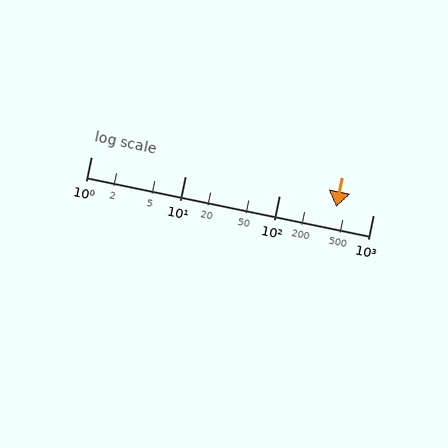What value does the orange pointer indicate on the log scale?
The pointer indicates approximately 410.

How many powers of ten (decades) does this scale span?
The scale spans 3 decades, from 1 to 1000.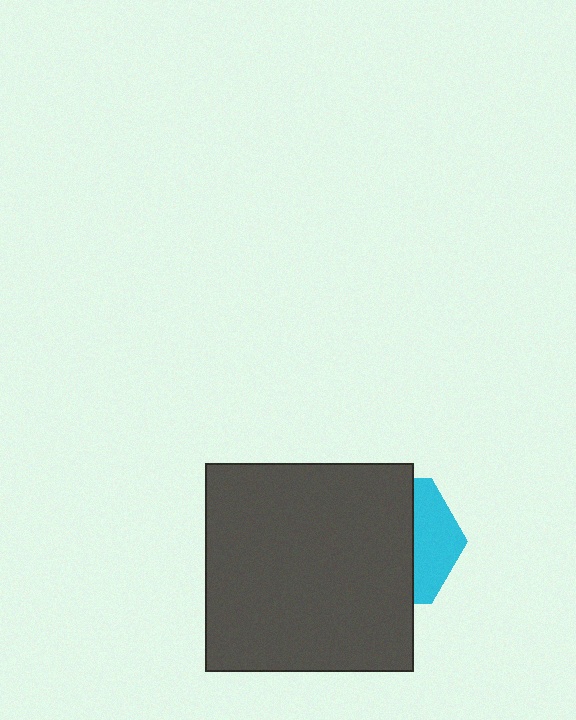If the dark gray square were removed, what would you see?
You would see the complete cyan hexagon.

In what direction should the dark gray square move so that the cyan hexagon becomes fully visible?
The dark gray square should move left. That is the shortest direction to clear the overlap and leave the cyan hexagon fully visible.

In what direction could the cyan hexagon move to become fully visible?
The cyan hexagon could move right. That would shift it out from behind the dark gray square entirely.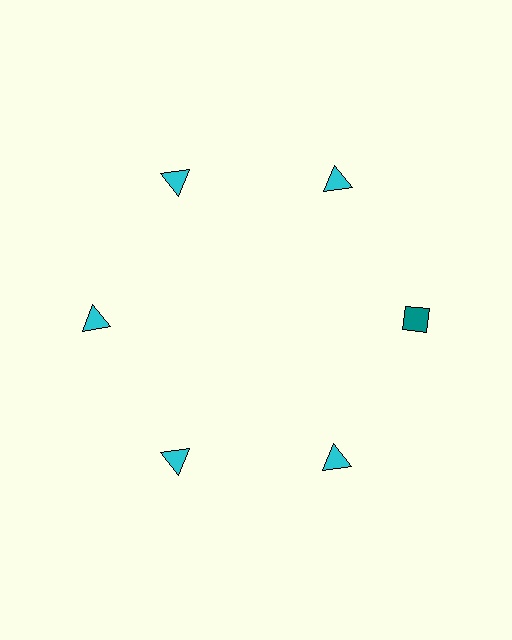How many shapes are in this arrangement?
There are 6 shapes arranged in a ring pattern.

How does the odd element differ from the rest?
It differs in both color (teal instead of cyan) and shape (diamond instead of triangle).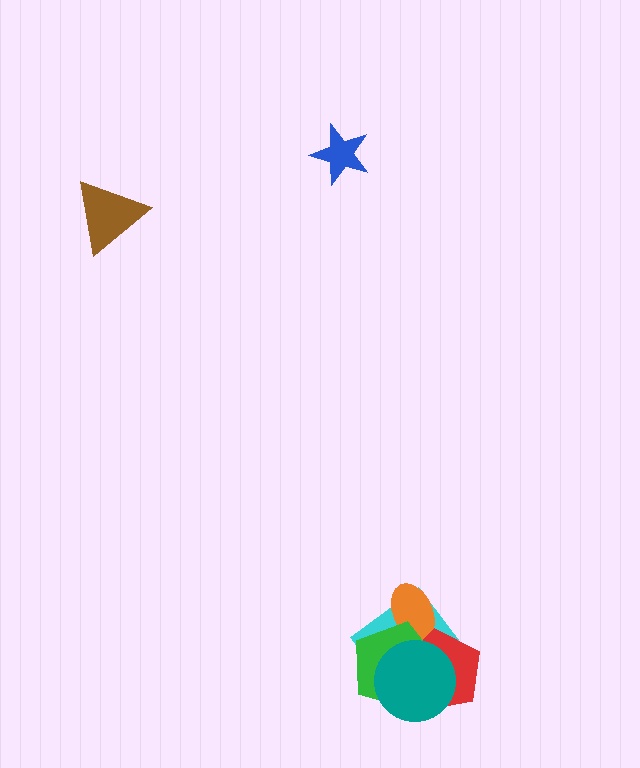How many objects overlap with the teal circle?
3 objects overlap with the teal circle.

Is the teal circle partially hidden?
No, no other shape covers it.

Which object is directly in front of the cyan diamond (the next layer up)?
The orange ellipse is directly in front of the cyan diamond.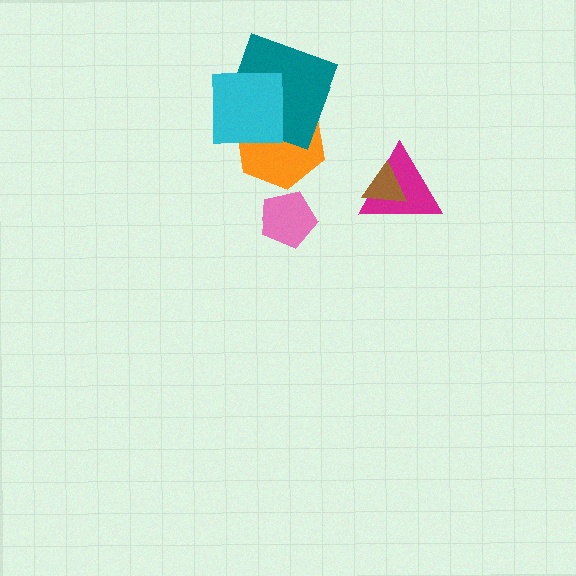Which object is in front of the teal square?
The cyan square is in front of the teal square.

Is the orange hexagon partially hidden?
Yes, it is partially covered by another shape.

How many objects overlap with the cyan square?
2 objects overlap with the cyan square.